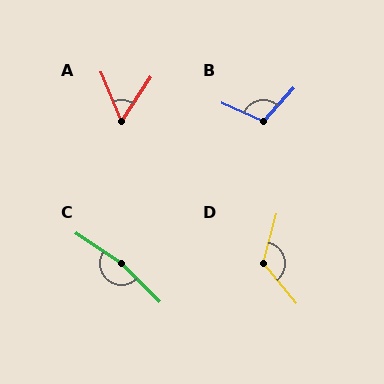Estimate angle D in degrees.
Approximately 126 degrees.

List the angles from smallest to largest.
A (55°), B (109°), D (126°), C (168°).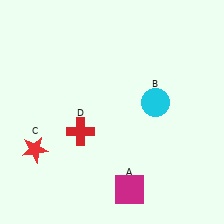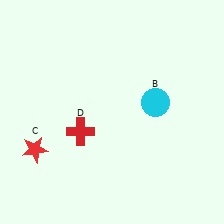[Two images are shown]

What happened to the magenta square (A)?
The magenta square (A) was removed in Image 2. It was in the bottom-right area of Image 1.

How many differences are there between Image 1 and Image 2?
There is 1 difference between the two images.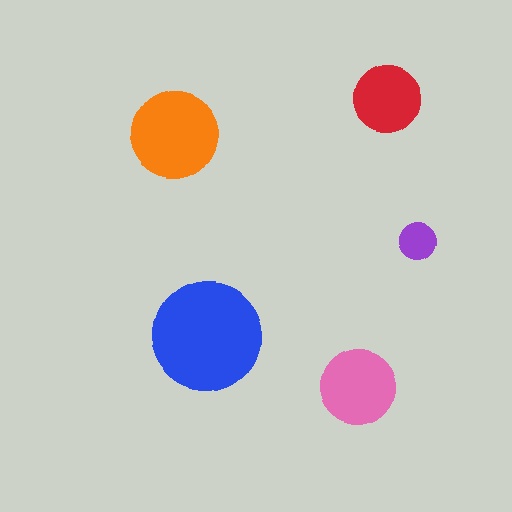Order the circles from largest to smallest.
the blue one, the orange one, the pink one, the red one, the purple one.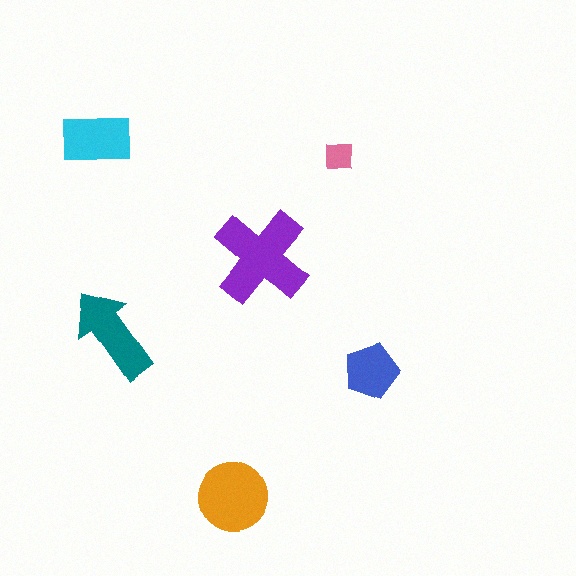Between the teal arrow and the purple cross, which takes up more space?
The purple cross.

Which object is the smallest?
The pink square.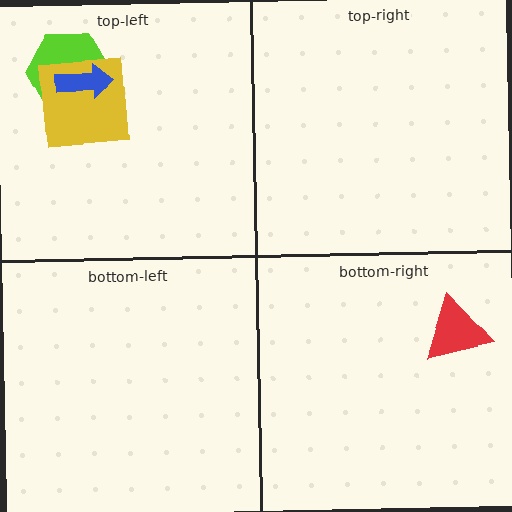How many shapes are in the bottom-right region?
1.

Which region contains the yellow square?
The top-left region.